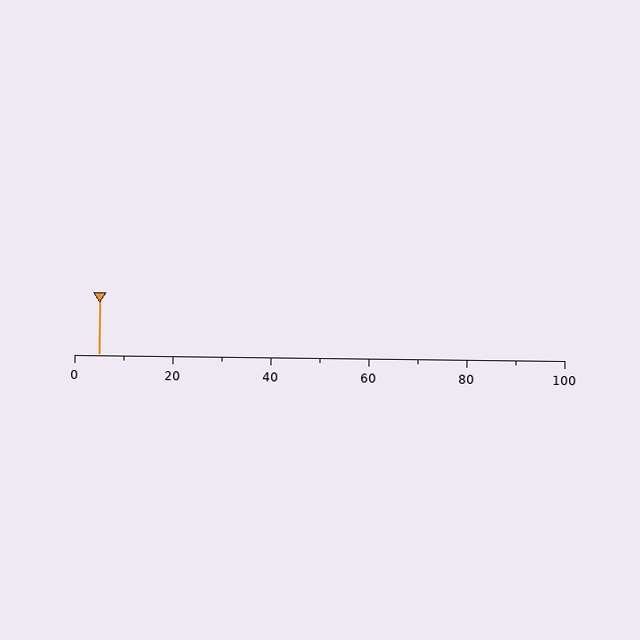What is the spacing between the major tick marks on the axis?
The major ticks are spaced 20 apart.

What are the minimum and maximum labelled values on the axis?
The axis runs from 0 to 100.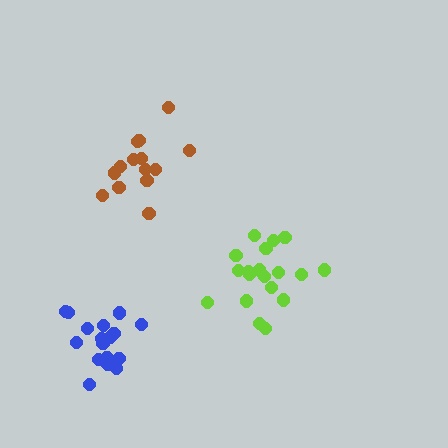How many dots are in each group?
Group 1: 17 dots, Group 2: 19 dots, Group 3: 14 dots (50 total).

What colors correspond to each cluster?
The clusters are colored: blue, lime, brown.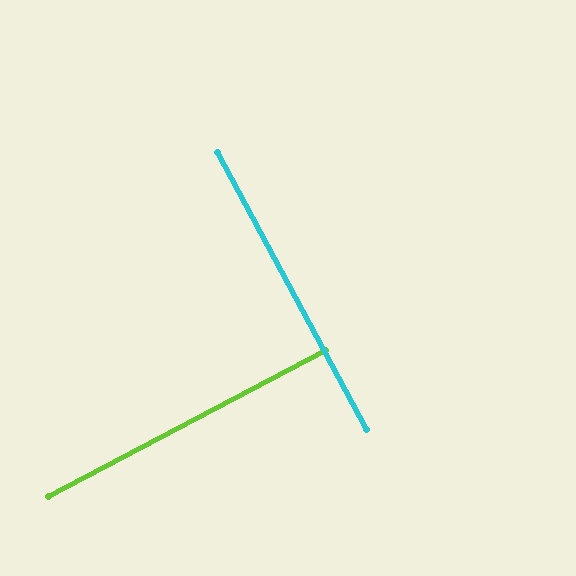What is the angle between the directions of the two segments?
Approximately 90 degrees.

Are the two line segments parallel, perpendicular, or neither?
Perpendicular — they meet at approximately 90°.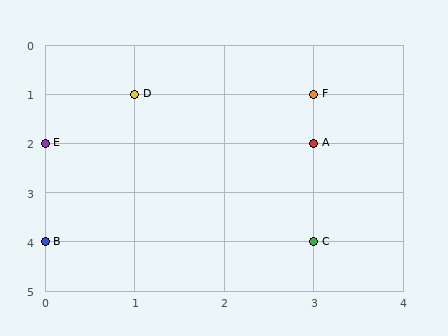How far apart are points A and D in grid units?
Points A and D are 2 columns and 1 row apart (about 2.2 grid units diagonally).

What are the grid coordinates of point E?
Point E is at grid coordinates (0, 2).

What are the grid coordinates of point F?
Point F is at grid coordinates (3, 1).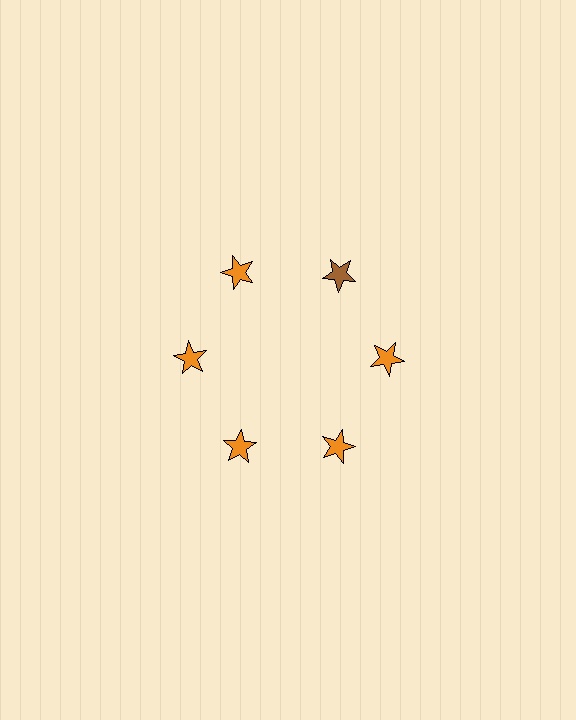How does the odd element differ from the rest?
It has a different color: brown instead of orange.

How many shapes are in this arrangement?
There are 6 shapes arranged in a ring pattern.